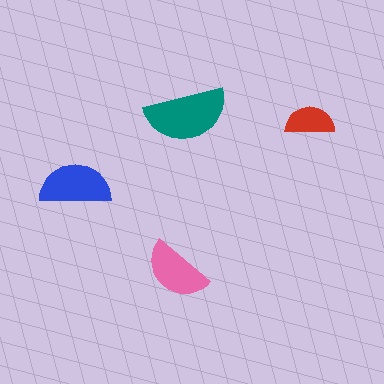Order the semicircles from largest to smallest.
the teal one, the blue one, the pink one, the red one.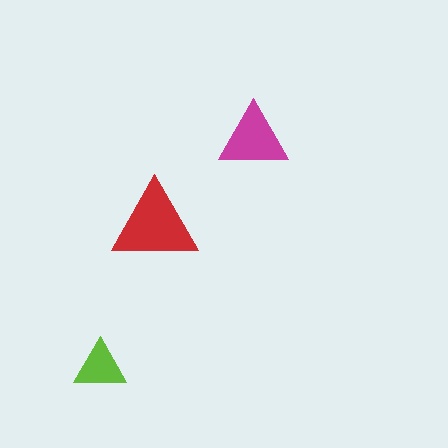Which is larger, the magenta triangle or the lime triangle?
The magenta one.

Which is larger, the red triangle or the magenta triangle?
The red one.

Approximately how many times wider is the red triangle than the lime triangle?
About 1.5 times wider.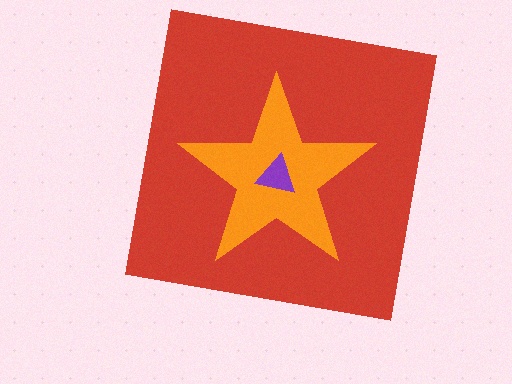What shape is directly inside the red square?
The orange star.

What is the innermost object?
The purple triangle.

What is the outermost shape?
The red square.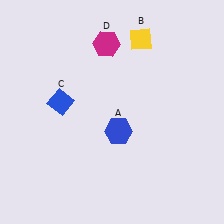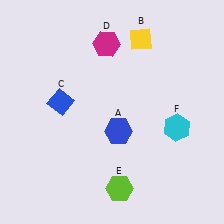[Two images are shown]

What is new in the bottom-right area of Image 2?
A lime hexagon (E) was added in the bottom-right area of Image 2.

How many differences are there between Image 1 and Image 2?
There are 2 differences between the two images.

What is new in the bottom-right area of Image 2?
A cyan hexagon (F) was added in the bottom-right area of Image 2.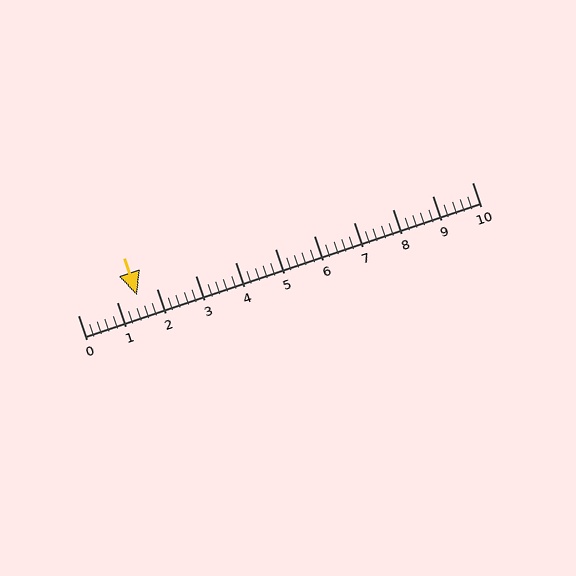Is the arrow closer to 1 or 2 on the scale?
The arrow is closer to 2.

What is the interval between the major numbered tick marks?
The major tick marks are spaced 1 units apart.